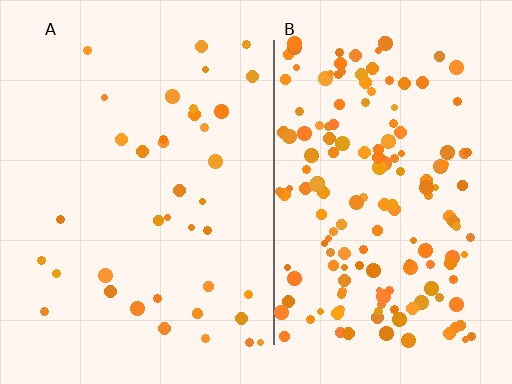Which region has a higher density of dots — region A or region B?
B (the right).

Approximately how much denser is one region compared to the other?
Approximately 4.2× — region B over region A.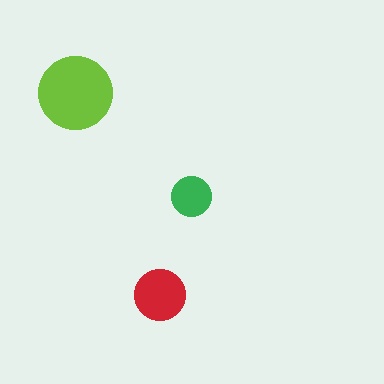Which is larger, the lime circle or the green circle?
The lime one.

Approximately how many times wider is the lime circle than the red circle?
About 1.5 times wider.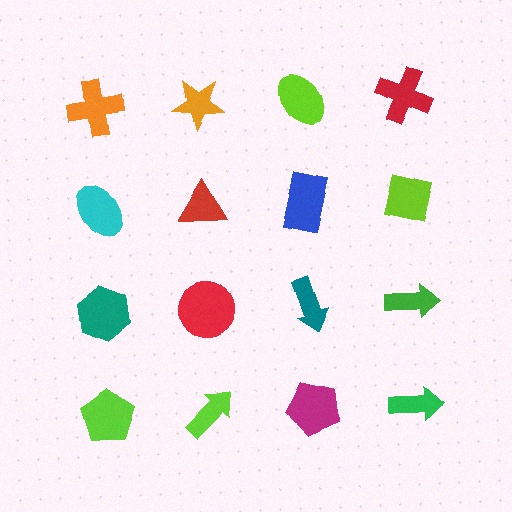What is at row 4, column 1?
A lime pentagon.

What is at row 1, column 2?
An orange star.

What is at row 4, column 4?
A green arrow.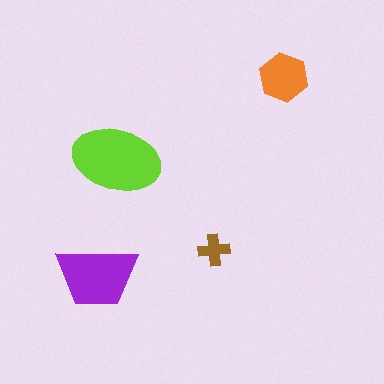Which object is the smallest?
The brown cross.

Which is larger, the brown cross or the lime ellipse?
The lime ellipse.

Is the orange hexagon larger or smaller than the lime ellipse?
Smaller.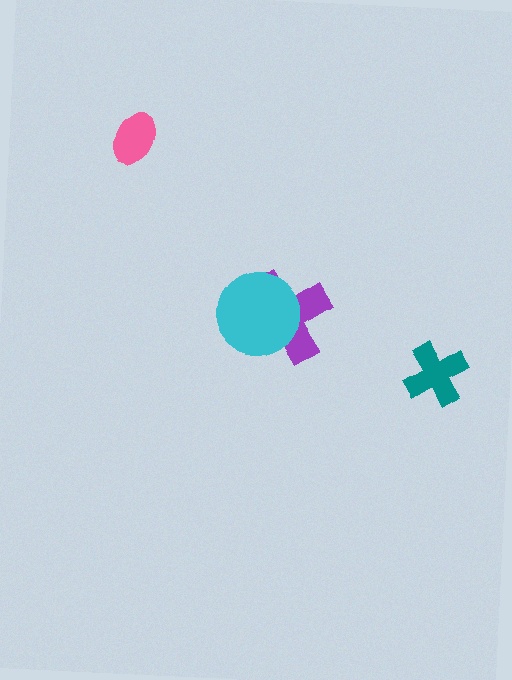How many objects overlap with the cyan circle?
1 object overlaps with the cyan circle.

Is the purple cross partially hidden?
Yes, it is partially covered by another shape.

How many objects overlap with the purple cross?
1 object overlaps with the purple cross.